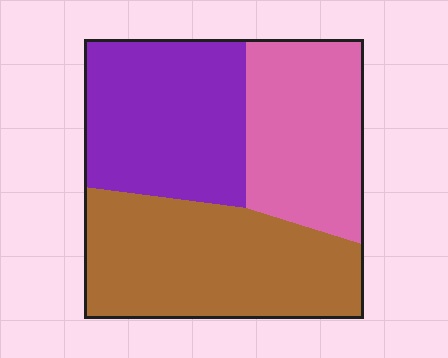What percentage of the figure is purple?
Purple takes up about one third (1/3) of the figure.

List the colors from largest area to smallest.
From largest to smallest: brown, purple, pink.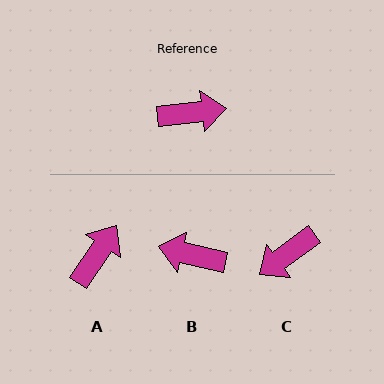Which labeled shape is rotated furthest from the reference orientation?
B, about 160 degrees away.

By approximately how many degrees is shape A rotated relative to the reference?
Approximately 50 degrees counter-clockwise.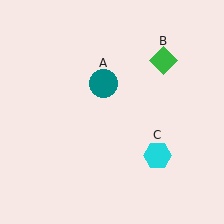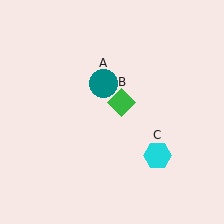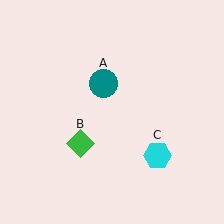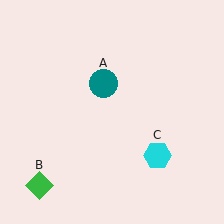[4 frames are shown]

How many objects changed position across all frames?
1 object changed position: green diamond (object B).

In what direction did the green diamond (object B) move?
The green diamond (object B) moved down and to the left.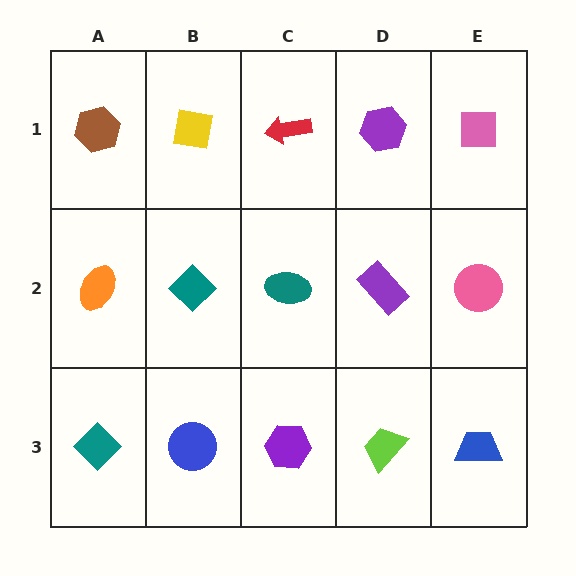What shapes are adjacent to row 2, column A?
A brown hexagon (row 1, column A), a teal diamond (row 3, column A), a teal diamond (row 2, column B).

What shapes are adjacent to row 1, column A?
An orange ellipse (row 2, column A), a yellow square (row 1, column B).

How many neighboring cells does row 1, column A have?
2.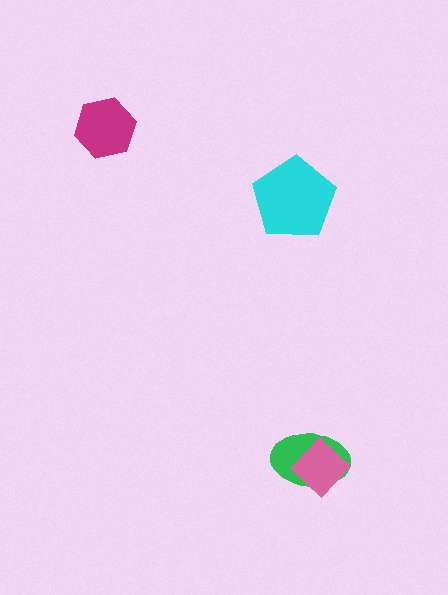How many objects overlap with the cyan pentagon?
0 objects overlap with the cyan pentagon.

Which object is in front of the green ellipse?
The pink diamond is in front of the green ellipse.